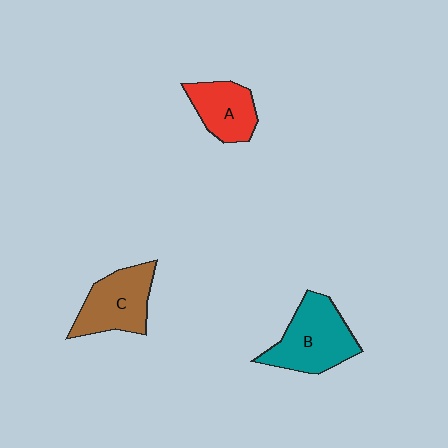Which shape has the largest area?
Shape B (teal).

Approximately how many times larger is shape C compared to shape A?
Approximately 1.3 times.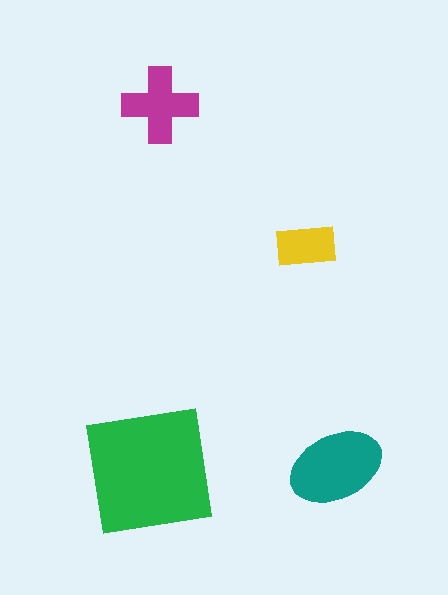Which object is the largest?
The green square.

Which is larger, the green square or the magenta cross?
The green square.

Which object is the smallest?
The yellow rectangle.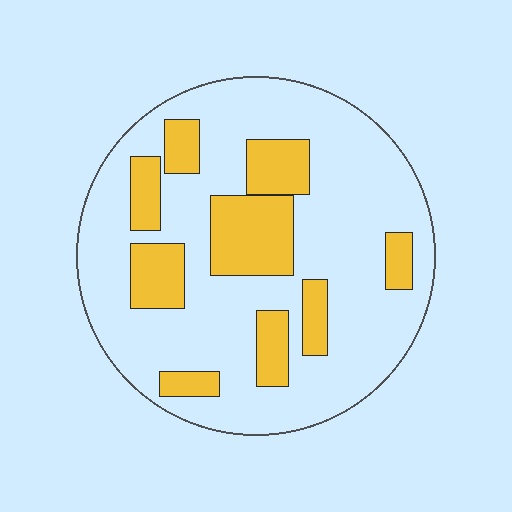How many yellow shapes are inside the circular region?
9.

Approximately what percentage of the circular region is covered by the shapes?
Approximately 25%.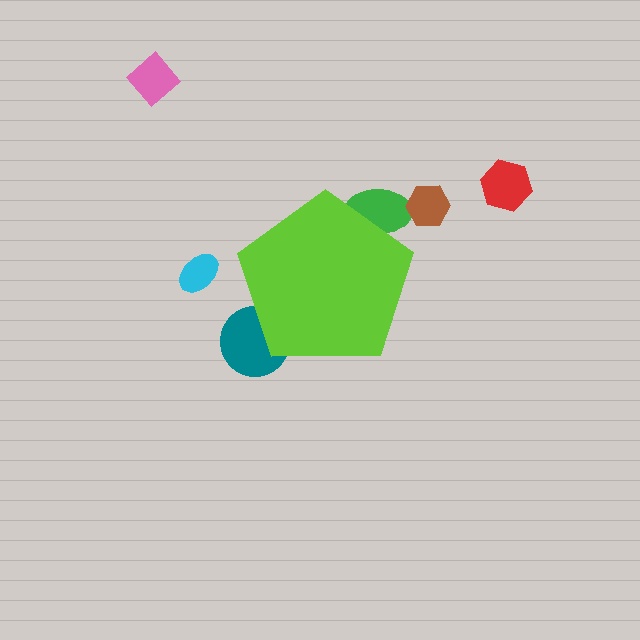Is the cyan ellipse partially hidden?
No, the cyan ellipse is fully visible.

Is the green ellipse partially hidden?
Yes, the green ellipse is partially hidden behind the lime pentagon.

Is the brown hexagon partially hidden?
No, the brown hexagon is fully visible.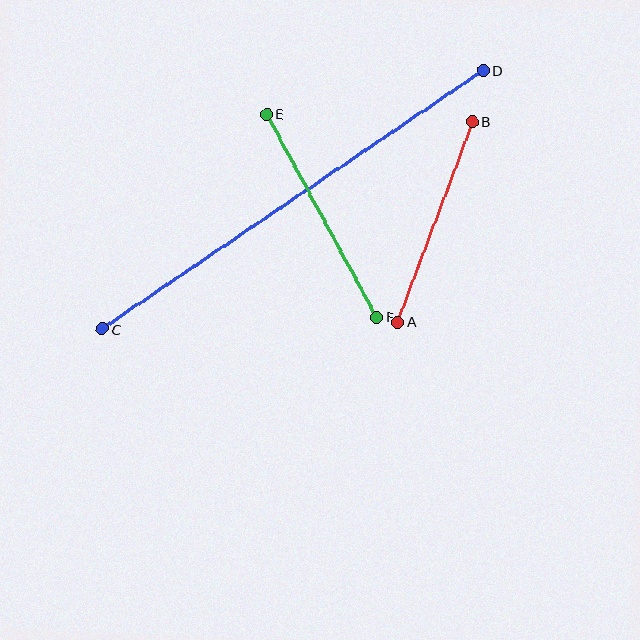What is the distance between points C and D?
The distance is approximately 460 pixels.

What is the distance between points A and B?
The distance is approximately 214 pixels.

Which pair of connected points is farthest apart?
Points C and D are farthest apart.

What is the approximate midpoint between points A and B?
The midpoint is at approximately (435, 222) pixels.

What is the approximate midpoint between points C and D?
The midpoint is at approximately (293, 200) pixels.